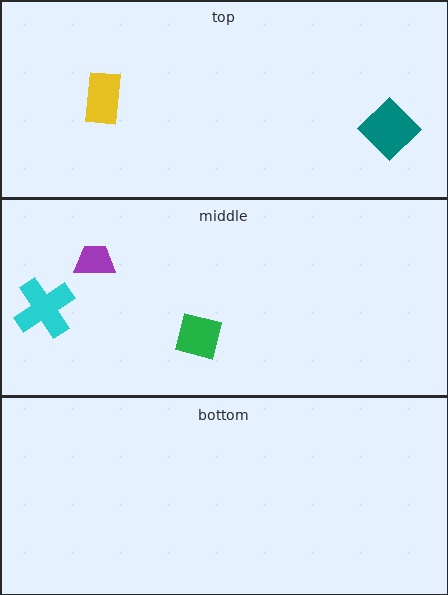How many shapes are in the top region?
2.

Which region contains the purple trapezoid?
The middle region.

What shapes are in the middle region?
The purple trapezoid, the cyan cross, the green square.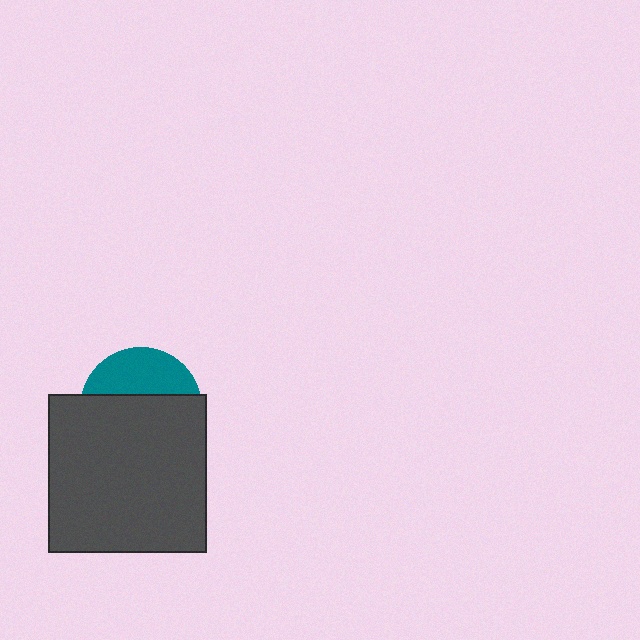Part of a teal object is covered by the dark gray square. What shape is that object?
It is a circle.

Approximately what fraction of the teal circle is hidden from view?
Roughly 65% of the teal circle is hidden behind the dark gray square.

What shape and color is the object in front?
The object in front is a dark gray square.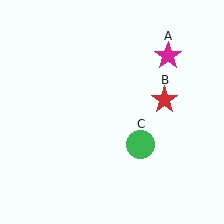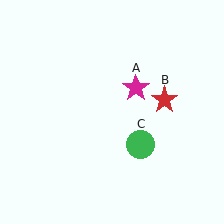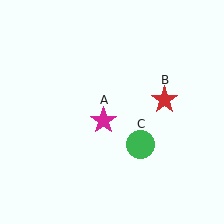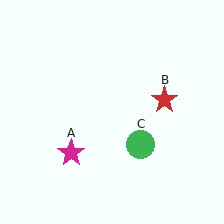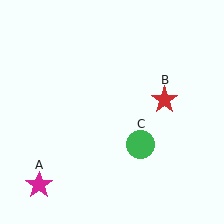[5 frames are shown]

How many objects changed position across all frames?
1 object changed position: magenta star (object A).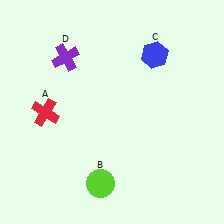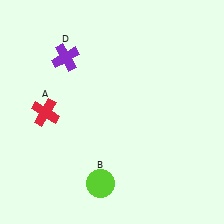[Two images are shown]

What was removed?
The blue hexagon (C) was removed in Image 2.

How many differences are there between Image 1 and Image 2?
There is 1 difference between the two images.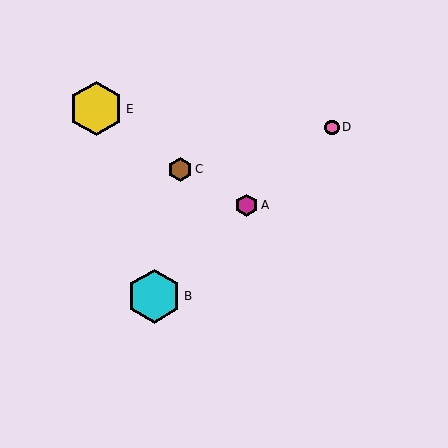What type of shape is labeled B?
Shape B is a cyan hexagon.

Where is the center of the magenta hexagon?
The center of the magenta hexagon is at (246, 205).